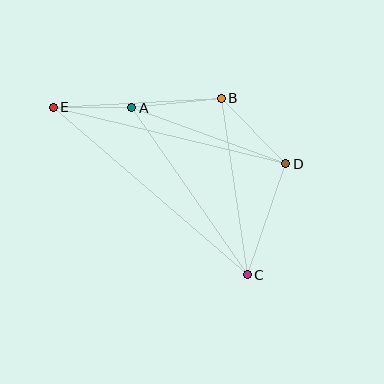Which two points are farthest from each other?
Points C and E are farthest from each other.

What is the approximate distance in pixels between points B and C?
The distance between B and C is approximately 179 pixels.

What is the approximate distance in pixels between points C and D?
The distance between C and D is approximately 118 pixels.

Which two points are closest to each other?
Points A and E are closest to each other.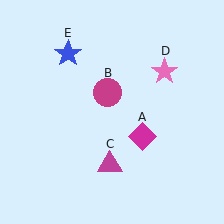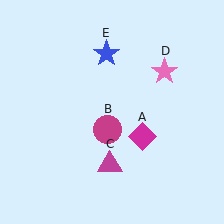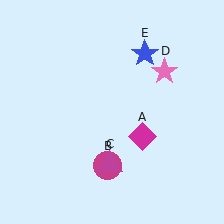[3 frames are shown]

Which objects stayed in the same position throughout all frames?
Magenta diamond (object A) and magenta triangle (object C) and pink star (object D) remained stationary.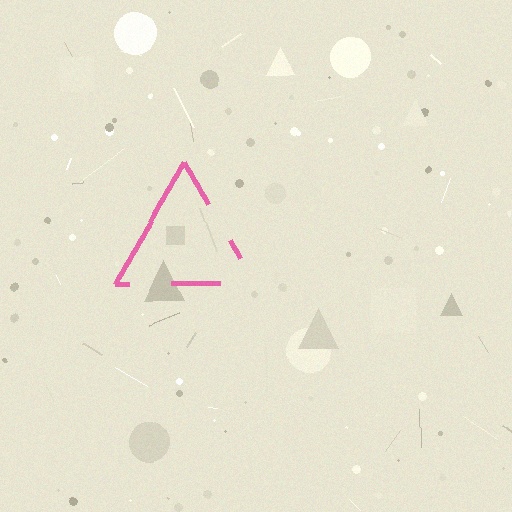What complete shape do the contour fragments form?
The contour fragments form a triangle.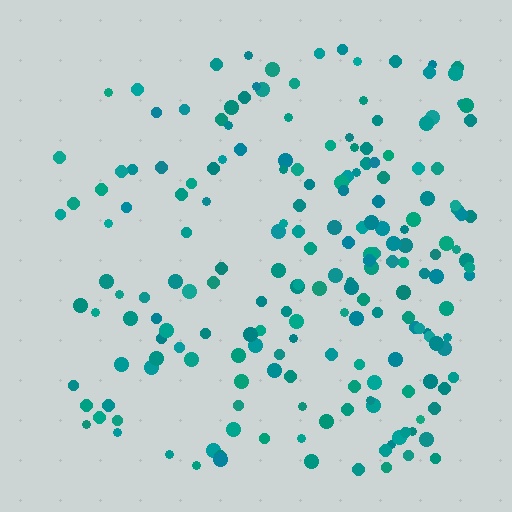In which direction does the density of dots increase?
From left to right, with the right side densest.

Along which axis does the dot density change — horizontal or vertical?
Horizontal.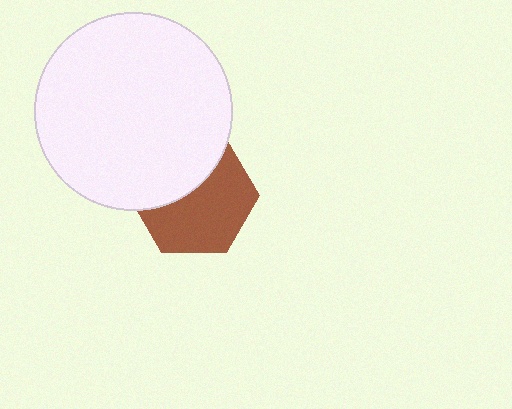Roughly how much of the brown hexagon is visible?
About half of it is visible (roughly 61%).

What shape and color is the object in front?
The object in front is a white circle.